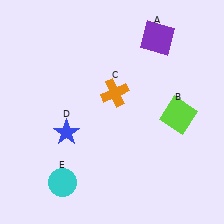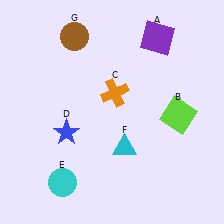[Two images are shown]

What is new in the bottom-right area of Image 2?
A cyan triangle (F) was added in the bottom-right area of Image 2.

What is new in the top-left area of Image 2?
A brown circle (G) was added in the top-left area of Image 2.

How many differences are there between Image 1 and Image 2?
There are 2 differences between the two images.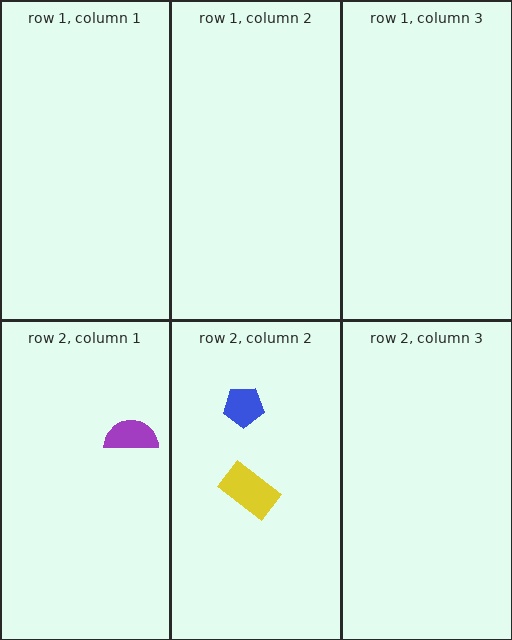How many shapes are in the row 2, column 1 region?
1.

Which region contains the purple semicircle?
The row 2, column 1 region.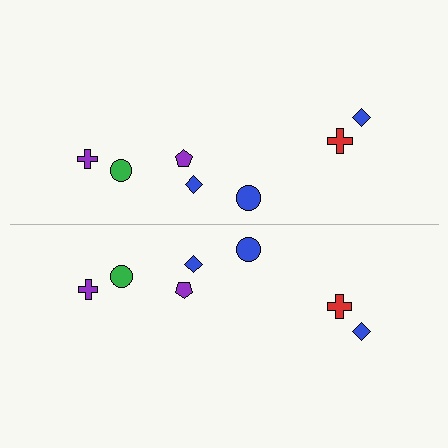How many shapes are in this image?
There are 14 shapes in this image.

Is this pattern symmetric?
Yes, this pattern has bilateral (reflection) symmetry.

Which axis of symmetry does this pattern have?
The pattern has a horizontal axis of symmetry running through the center of the image.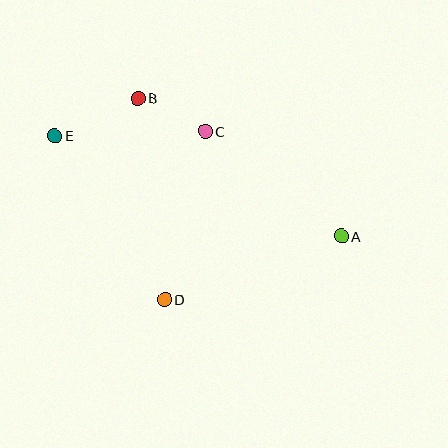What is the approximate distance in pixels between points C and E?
The distance between C and E is approximately 151 pixels.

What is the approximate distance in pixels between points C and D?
The distance between C and D is approximately 173 pixels.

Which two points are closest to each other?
Points B and C are closest to each other.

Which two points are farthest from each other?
Points A and E are farthest from each other.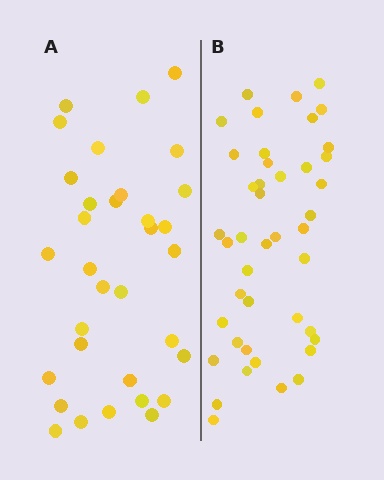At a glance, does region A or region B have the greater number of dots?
Region B (the right region) has more dots.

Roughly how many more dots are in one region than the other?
Region B has roughly 10 or so more dots than region A.